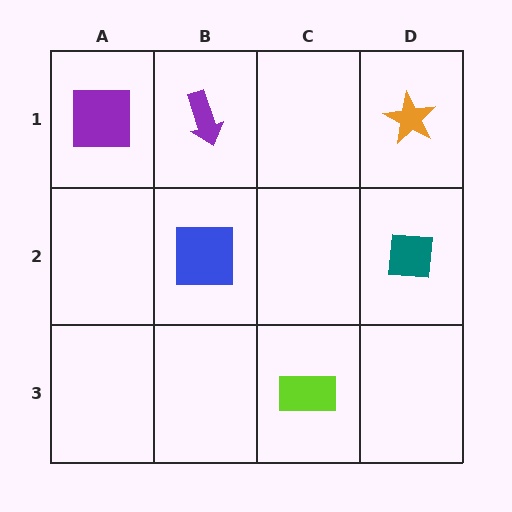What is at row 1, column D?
An orange star.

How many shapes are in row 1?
3 shapes.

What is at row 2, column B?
A blue square.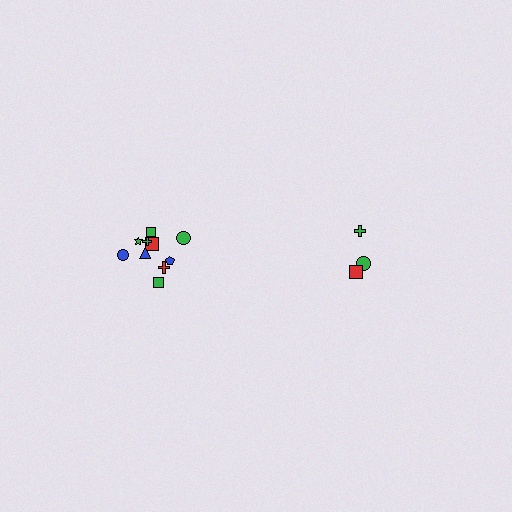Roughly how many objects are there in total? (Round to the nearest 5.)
Roughly 15 objects in total.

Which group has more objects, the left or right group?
The left group.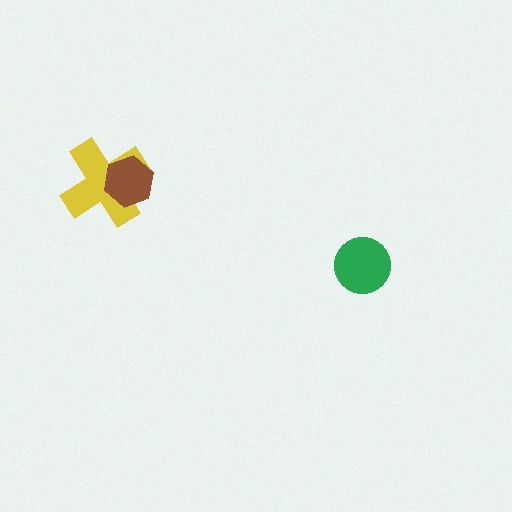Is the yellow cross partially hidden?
Yes, it is partially covered by another shape.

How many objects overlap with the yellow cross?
1 object overlaps with the yellow cross.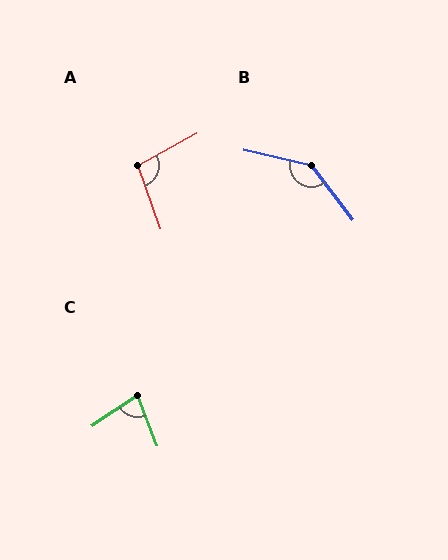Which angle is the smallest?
C, at approximately 77 degrees.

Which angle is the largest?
B, at approximately 140 degrees.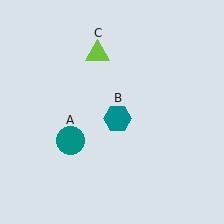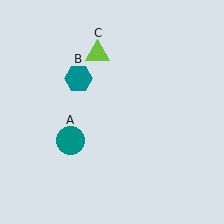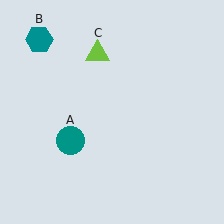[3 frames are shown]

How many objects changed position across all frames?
1 object changed position: teal hexagon (object B).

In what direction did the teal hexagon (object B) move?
The teal hexagon (object B) moved up and to the left.